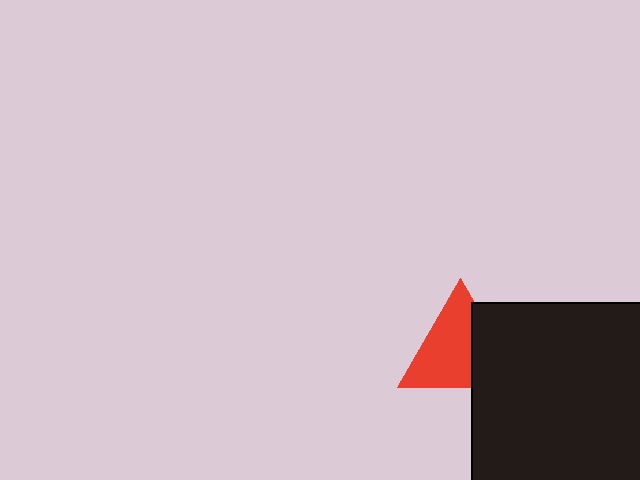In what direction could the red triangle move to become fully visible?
The red triangle could move left. That would shift it out from behind the black square entirely.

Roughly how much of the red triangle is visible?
Most of it is visible (roughly 66%).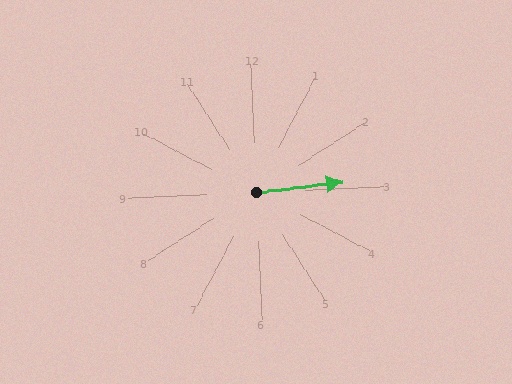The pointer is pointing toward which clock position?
Roughly 3 o'clock.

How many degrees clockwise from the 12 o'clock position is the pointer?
Approximately 86 degrees.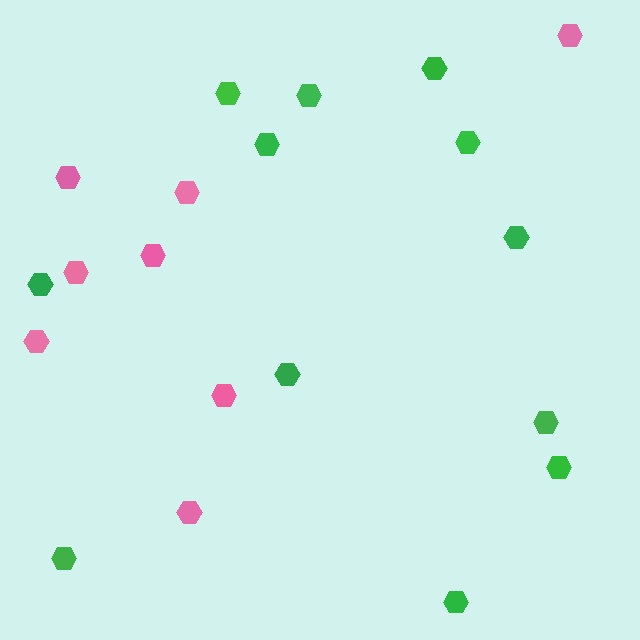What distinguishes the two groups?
There are 2 groups: one group of green hexagons (12) and one group of pink hexagons (8).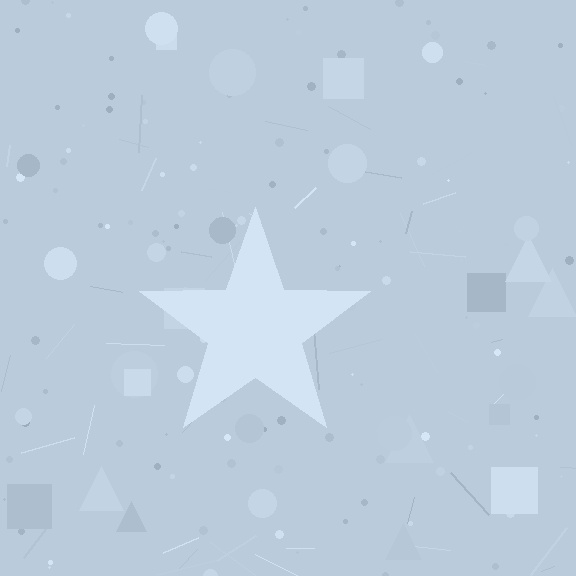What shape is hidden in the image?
A star is hidden in the image.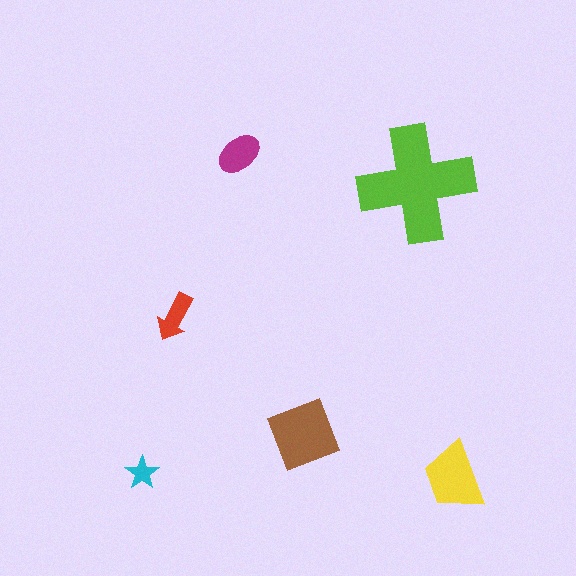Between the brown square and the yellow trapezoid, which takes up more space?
The brown square.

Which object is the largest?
The lime cross.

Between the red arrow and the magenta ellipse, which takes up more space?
The magenta ellipse.